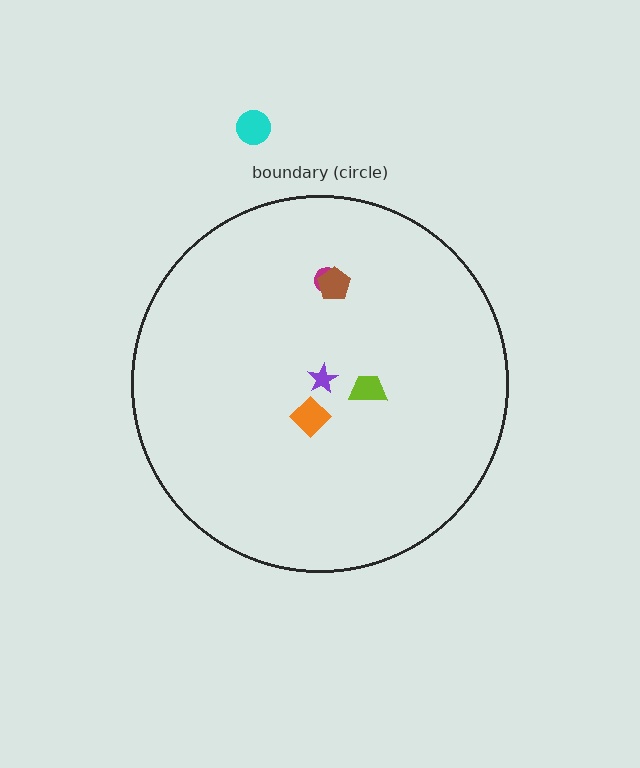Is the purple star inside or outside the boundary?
Inside.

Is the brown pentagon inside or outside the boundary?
Inside.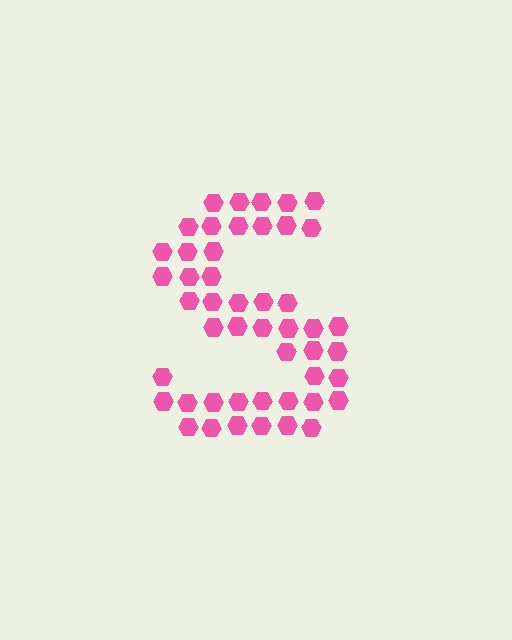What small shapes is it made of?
It is made of small hexagons.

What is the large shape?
The large shape is the letter S.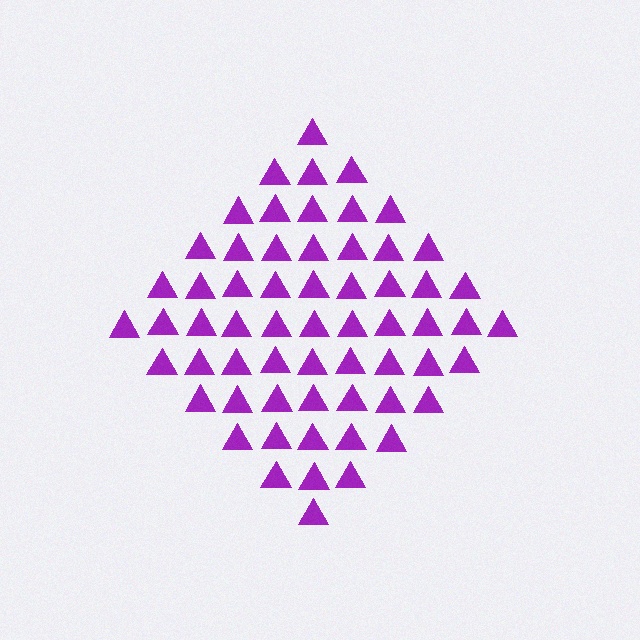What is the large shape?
The large shape is a diamond.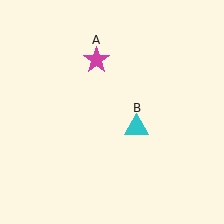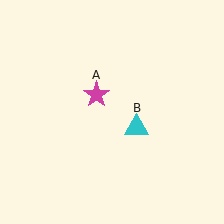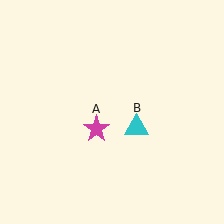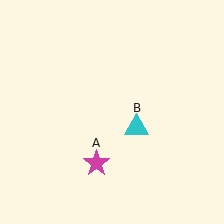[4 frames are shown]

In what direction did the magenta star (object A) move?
The magenta star (object A) moved down.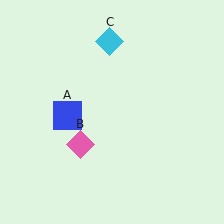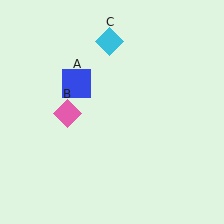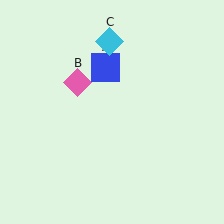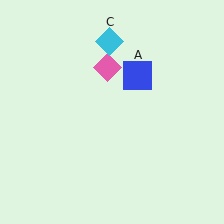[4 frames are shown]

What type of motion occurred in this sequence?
The blue square (object A), pink diamond (object B) rotated clockwise around the center of the scene.